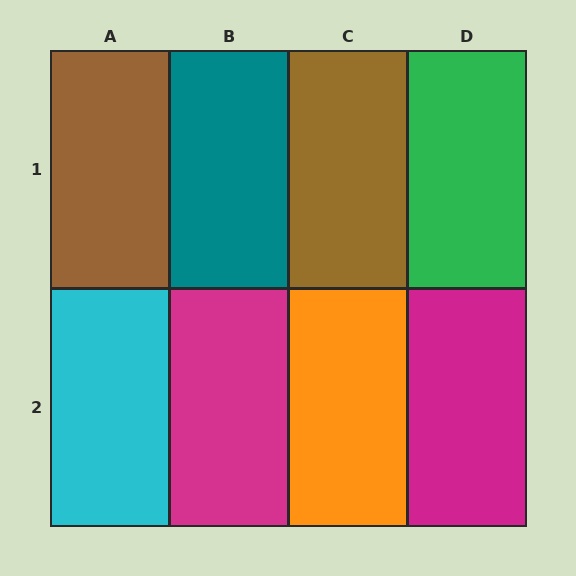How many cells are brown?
2 cells are brown.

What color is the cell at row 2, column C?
Orange.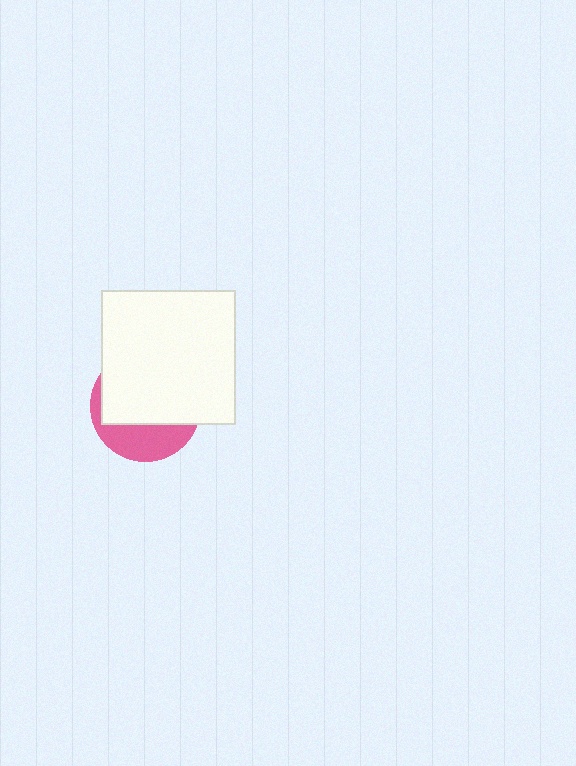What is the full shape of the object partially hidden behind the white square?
The partially hidden object is a pink circle.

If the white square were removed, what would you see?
You would see the complete pink circle.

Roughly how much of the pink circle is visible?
A small part of it is visible (roughly 33%).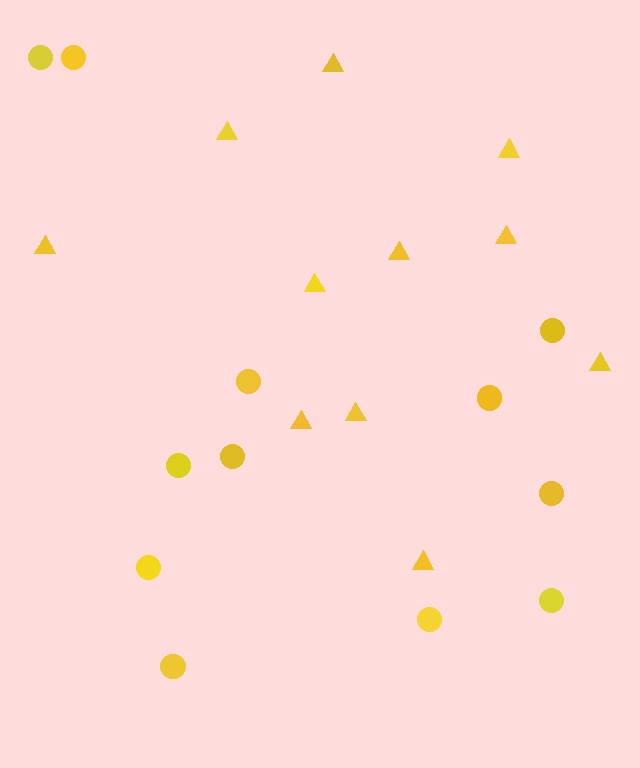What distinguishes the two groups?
There are 2 groups: one group of circles (12) and one group of triangles (11).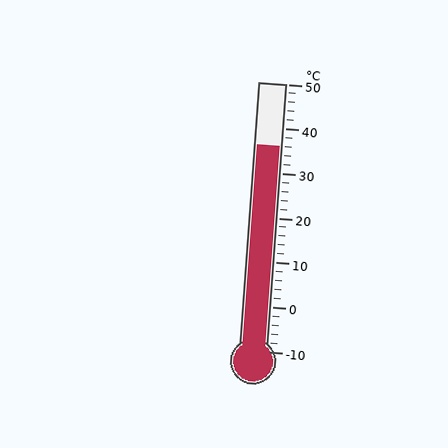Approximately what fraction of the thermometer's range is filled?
The thermometer is filled to approximately 75% of its range.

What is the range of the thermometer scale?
The thermometer scale ranges from -10°C to 50°C.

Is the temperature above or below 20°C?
The temperature is above 20°C.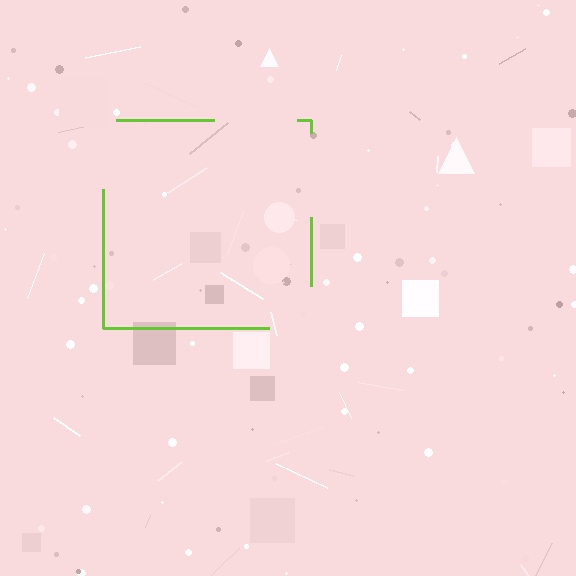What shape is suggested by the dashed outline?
The dashed outline suggests a square.